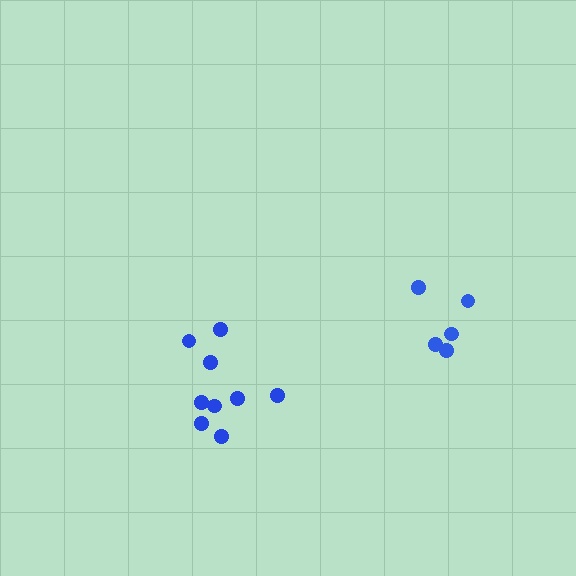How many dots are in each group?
Group 1: 9 dots, Group 2: 5 dots (14 total).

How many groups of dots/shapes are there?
There are 2 groups.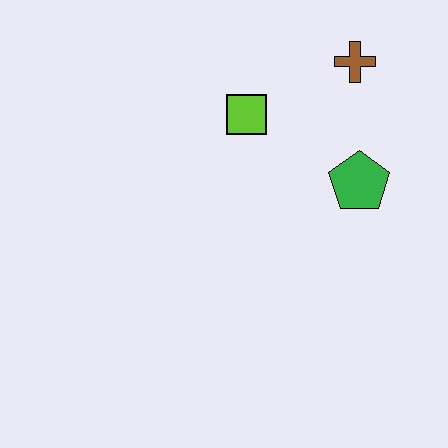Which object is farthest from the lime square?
The green pentagon is farthest from the lime square.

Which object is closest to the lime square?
The brown cross is closest to the lime square.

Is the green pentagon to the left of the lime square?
No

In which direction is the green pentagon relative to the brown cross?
The green pentagon is below the brown cross.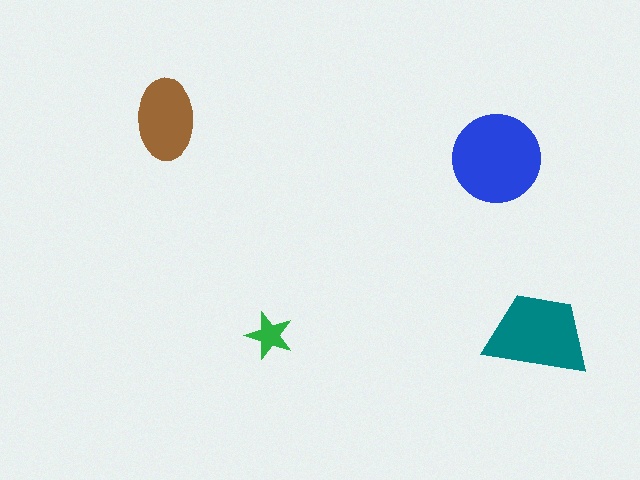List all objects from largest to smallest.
The blue circle, the teal trapezoid, the brown ellipse, the green star.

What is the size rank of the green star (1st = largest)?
4th.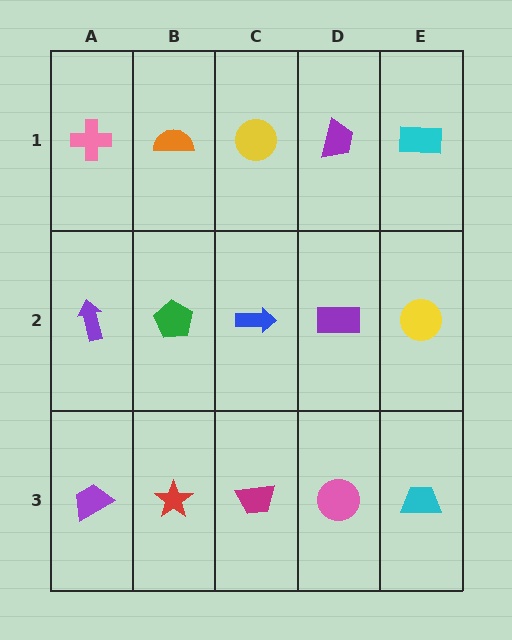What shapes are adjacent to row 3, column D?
A purple rectangle (row 2, column D), a magenta trapezoid (row 3, column C), a cyan trapezoid (row 3, column E).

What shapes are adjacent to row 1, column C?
A blue arrow (row 2, column C), an orange semicircle (row 1, column B), a purple trapezoid (row 1, column D).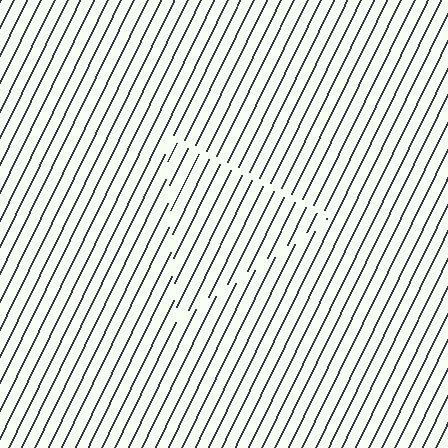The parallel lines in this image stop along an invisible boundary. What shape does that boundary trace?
An illusory triangle. The interior of the shape contains the same grating, shifted by half a period — the contour is defined by the phase discontinuity where line-ends from the inner and outer gratings abut.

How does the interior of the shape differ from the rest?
The interior of the shape contains the same grating, shifted by half a period — the contour is defined by the phase discontinuity where line-ends from the inner and outer gratings abut.